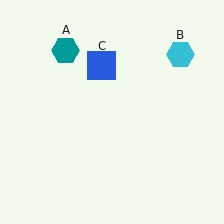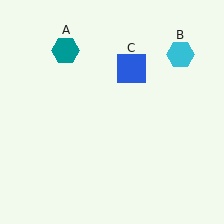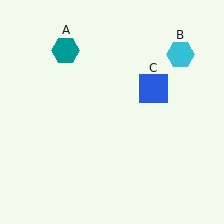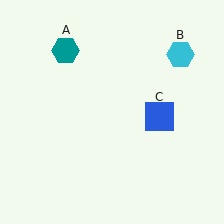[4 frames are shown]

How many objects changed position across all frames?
1 object changed position: blue square (object C).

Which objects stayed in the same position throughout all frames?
Teal hexagon (object A) and cyan hexagon (object B) remained stationary.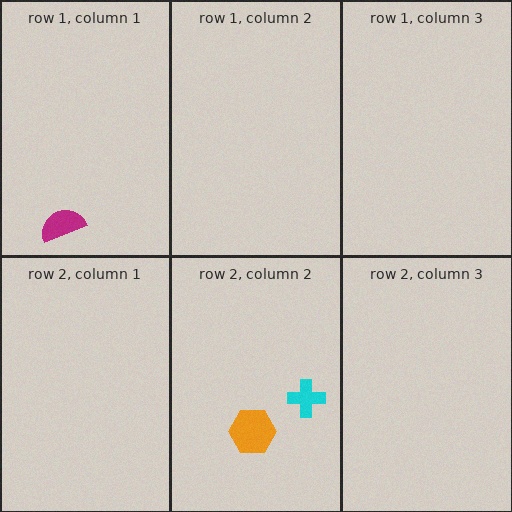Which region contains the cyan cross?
The row 2, column 2 region.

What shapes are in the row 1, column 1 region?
The magenta semicircle.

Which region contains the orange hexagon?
The row 2, column 2 region.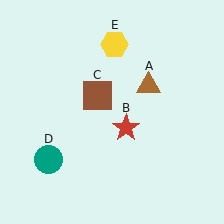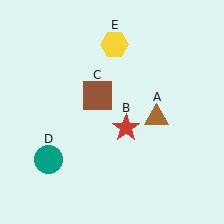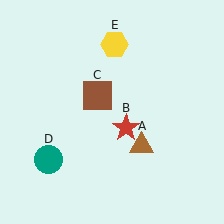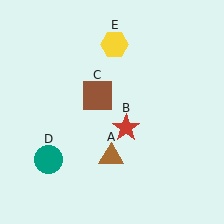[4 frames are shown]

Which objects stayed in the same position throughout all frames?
Red star (object B) and brown square (object C) and teal circle (object D) and yellow hexagon (object E) remained stationary.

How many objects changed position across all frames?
1 object changed position: brown triangle (object A).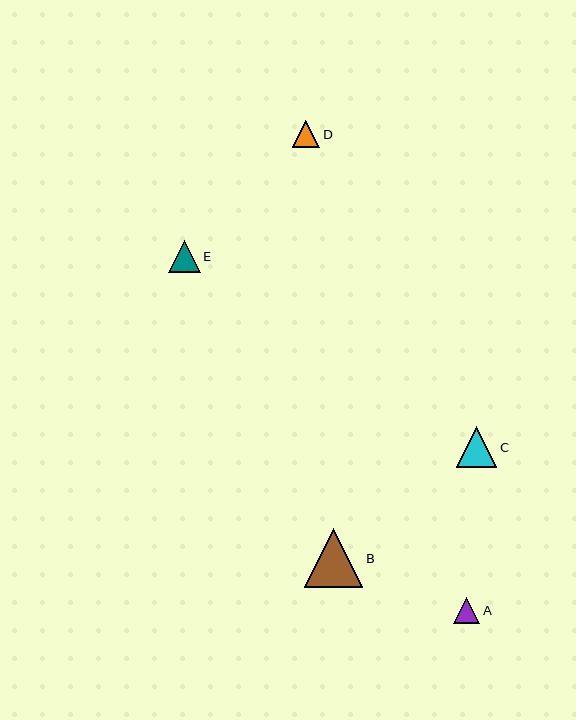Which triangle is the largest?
Triangle B is the largest with a size of approximately 59 pixels.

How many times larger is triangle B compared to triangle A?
Triangle B is approximately 2.2 times the size of triangle A.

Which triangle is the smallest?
Triangle A is the smallest with a size of approximately 26 pixels.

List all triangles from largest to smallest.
From largest to smallest: B, C, E, D, A.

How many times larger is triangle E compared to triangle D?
Triangle E is approximately 1.2 times the size of triangle D.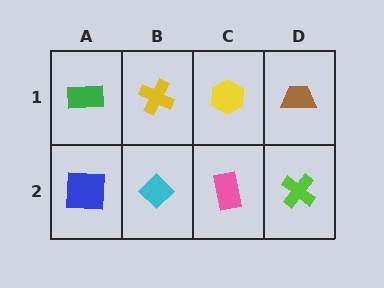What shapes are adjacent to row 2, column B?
A yellow cross (row 1, column B), a blue square (row 2, column A), a pink rectangle (row 2, column C).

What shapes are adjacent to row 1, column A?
A blue square (row 2, column A), a yellow cross (row 1, column B).